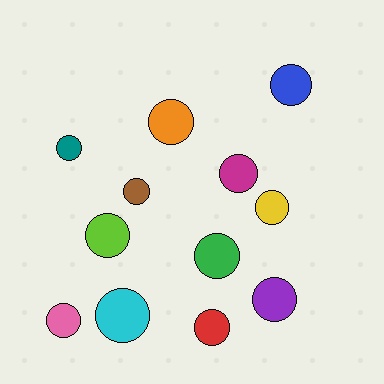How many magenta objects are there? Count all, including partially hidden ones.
There is 1 magenta object.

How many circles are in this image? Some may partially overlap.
There are 12 circles.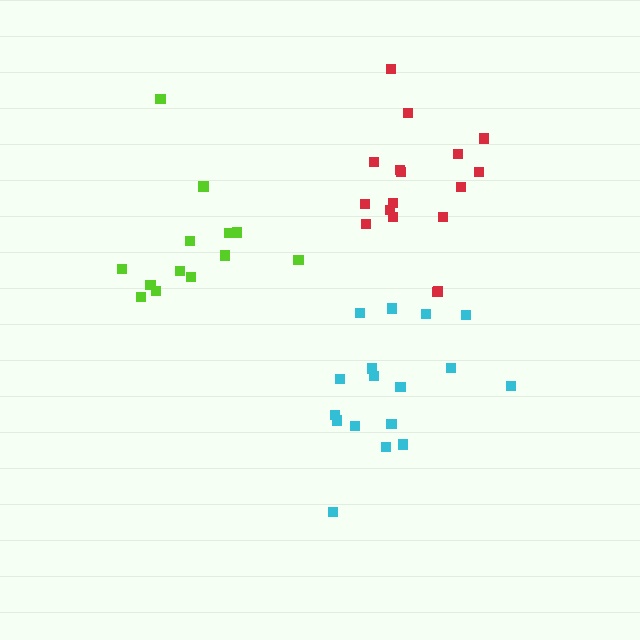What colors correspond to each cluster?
The clusters are colored: red, lime, cyan.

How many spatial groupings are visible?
There are 3 spatial groupings.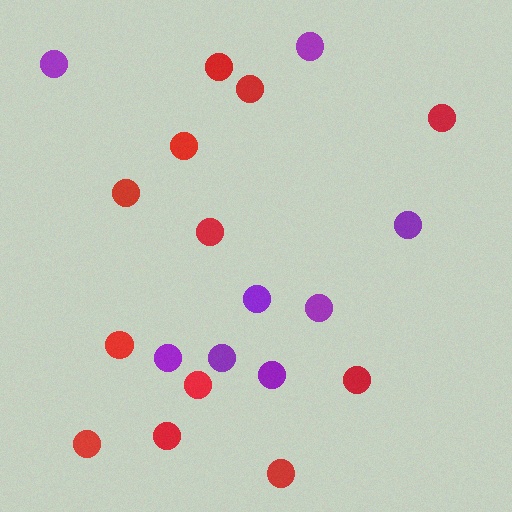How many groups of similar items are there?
There are 2 groups: one group of purple circles (8) and one group of red circles (12).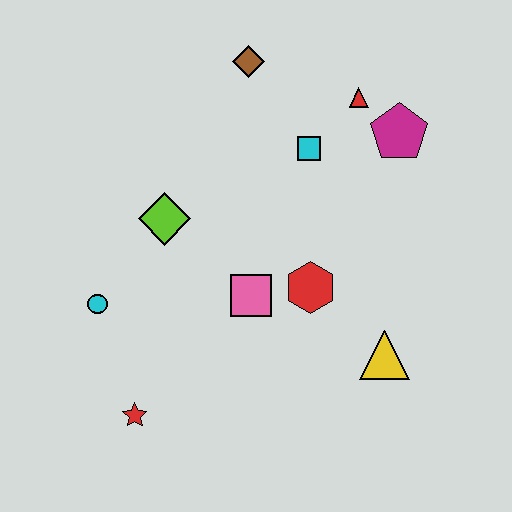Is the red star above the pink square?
No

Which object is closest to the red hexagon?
The pink square is closest to the red hexagon.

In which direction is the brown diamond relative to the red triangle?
The brown diamond is to the left of the red triangle.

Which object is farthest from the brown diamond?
The red star is farthest from the brown diamond.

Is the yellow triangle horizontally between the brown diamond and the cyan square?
No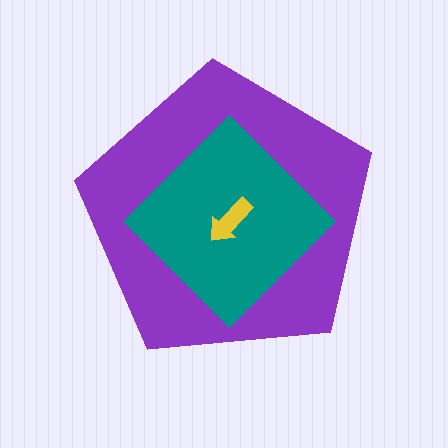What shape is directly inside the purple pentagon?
The teal diamond.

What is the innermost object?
The yellow arrow.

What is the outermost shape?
The purple pentagon.